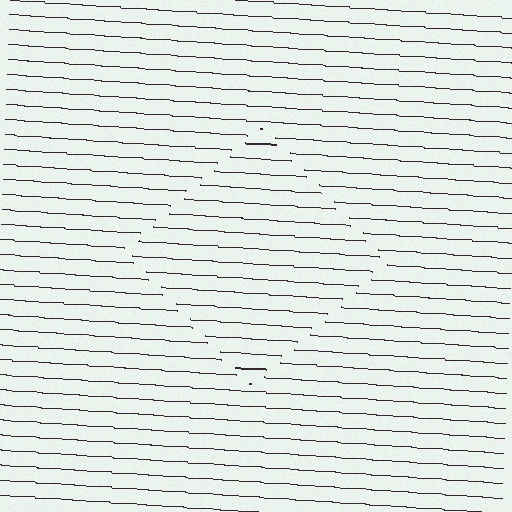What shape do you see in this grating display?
An illusory square. The interior of the shape contains the same grating, shifted by half a period — the contour is defined by the phase discontinuity where line-ends from the inner and outer gratings abut.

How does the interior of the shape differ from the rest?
The interior of the shape contains the same grating, shifted by half a period — the contour is defined by the phase discontinuity where line-ends from the inner and outer gratings abut.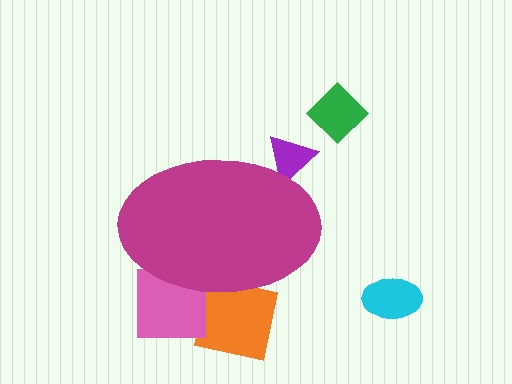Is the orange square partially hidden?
Yes, the orange square is partially hidden behind the magenta ellipse.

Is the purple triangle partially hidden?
Yes, the purple triangle is partially hidden behind the magenta ellipse.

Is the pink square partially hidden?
Yes, the pink square is partially hidden behind the magenta ellipse.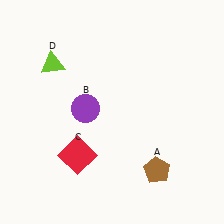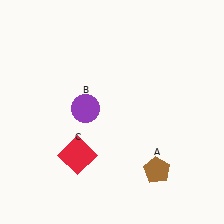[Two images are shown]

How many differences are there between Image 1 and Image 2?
There is 1 difference between the two images.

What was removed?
The lime triangle (D) was removed in Image 2.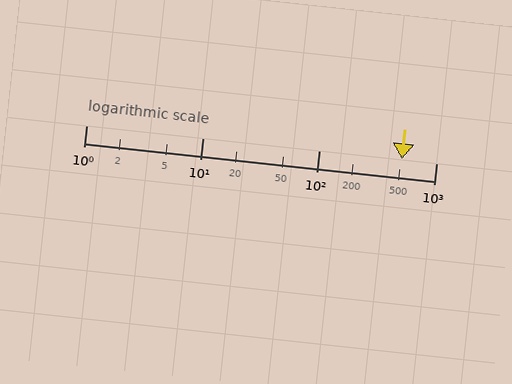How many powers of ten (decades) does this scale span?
The scale spans 3 decades, from 1 to 1000.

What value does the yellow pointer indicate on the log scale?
The pointer indicates approximately 510.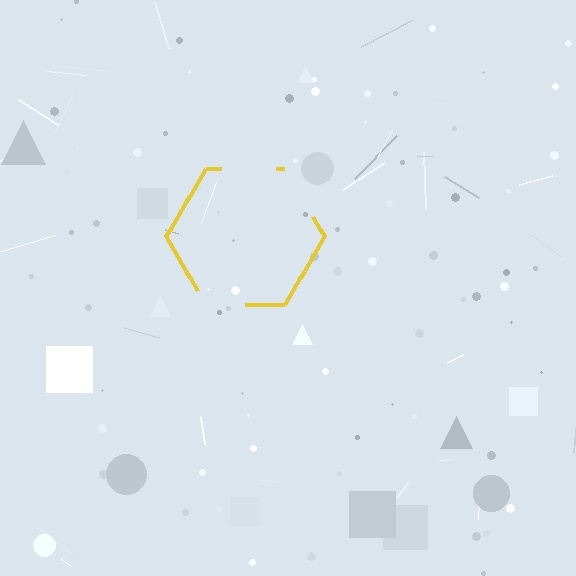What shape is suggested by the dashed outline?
The dashed outline suggests a hexagon.